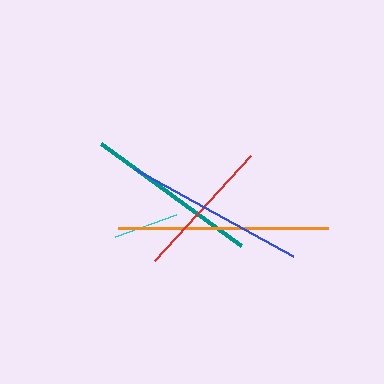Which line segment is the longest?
The orange line is the longest at approximately 209 pixels.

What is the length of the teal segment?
The teal segment is approximately 173 pixels long.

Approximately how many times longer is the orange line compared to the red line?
The orange line is approximately 1.5 times the length of the red line.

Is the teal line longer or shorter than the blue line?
The blue line is longer than the teal line.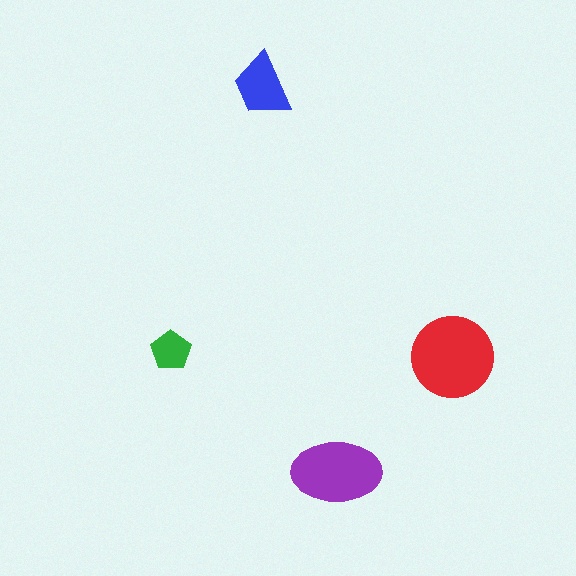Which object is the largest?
The red circle.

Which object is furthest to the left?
The green pentagon is leftmost.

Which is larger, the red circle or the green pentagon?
The red circle.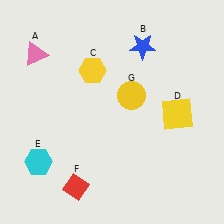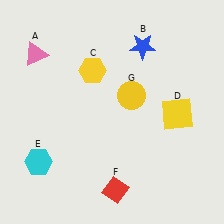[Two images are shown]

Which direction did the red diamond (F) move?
The red diamond (F) moved right.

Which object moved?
The red diamond (F) moved right.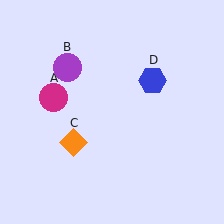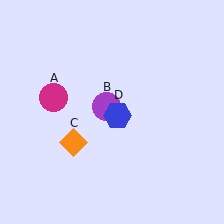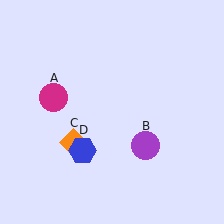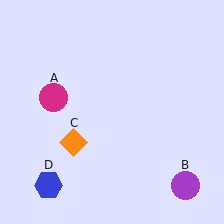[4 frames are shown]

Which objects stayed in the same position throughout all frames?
Magenta circle (object A) and orange diamond (object C) remained stationary.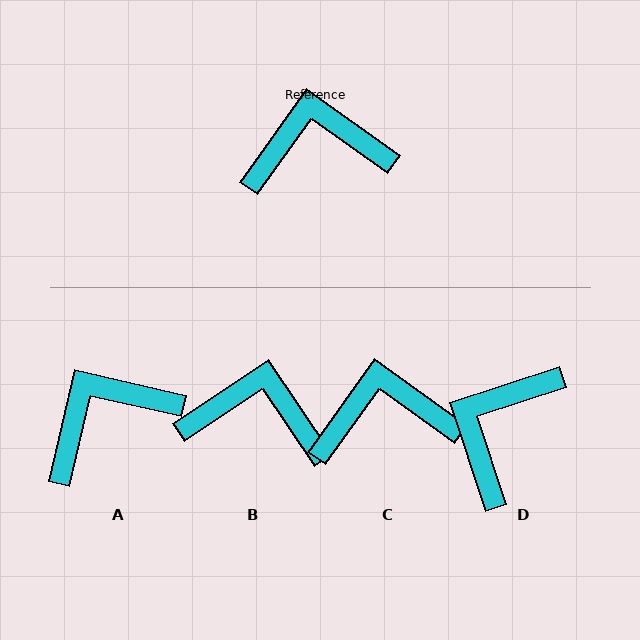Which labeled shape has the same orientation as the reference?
C.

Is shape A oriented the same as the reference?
No, it is off by about 23 degrees.